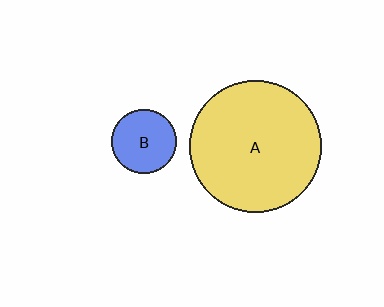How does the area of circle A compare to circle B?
Approximately 4.3 times.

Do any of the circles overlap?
No, none of the circles overlap.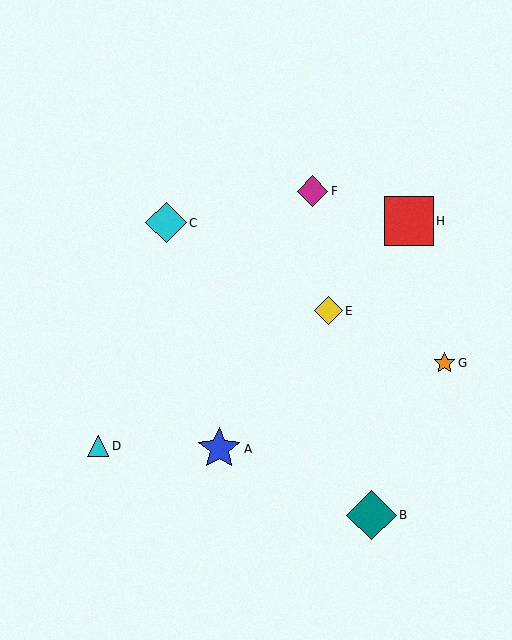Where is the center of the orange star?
The center of the orange star is at (445, 363).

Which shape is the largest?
The teal diamond (labeled B) is the largest.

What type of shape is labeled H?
Shape H is a red square.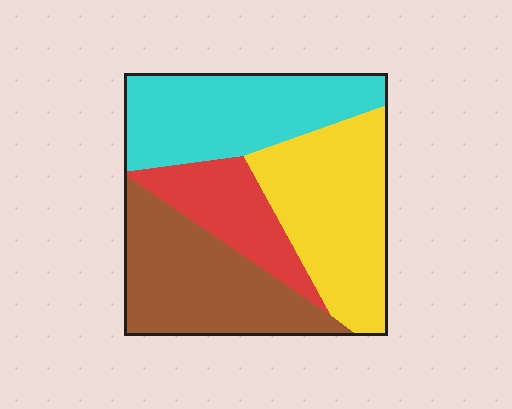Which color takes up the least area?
Red, at roughly 15%.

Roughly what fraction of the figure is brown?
Brown takes up about one quarter (1/4) of the figure.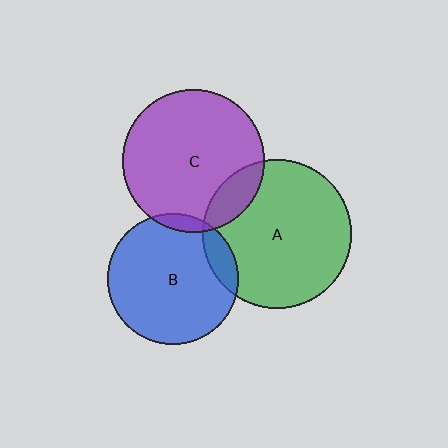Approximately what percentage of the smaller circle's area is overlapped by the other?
Approximately 5%.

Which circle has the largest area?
Circle A (green).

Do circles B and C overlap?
Yes.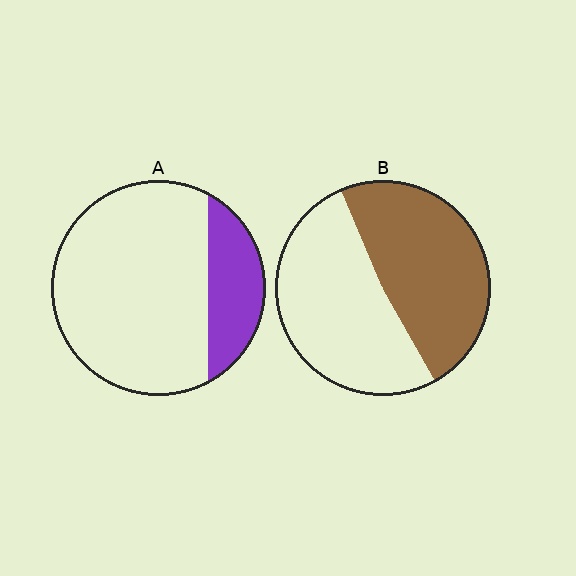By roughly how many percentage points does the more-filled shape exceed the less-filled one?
By roughly 25 percentage points (B over A).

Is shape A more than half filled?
No.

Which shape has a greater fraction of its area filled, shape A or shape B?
Shape B.